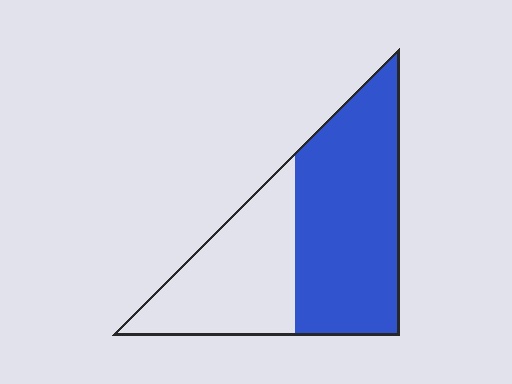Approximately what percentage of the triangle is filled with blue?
Approximately 60%.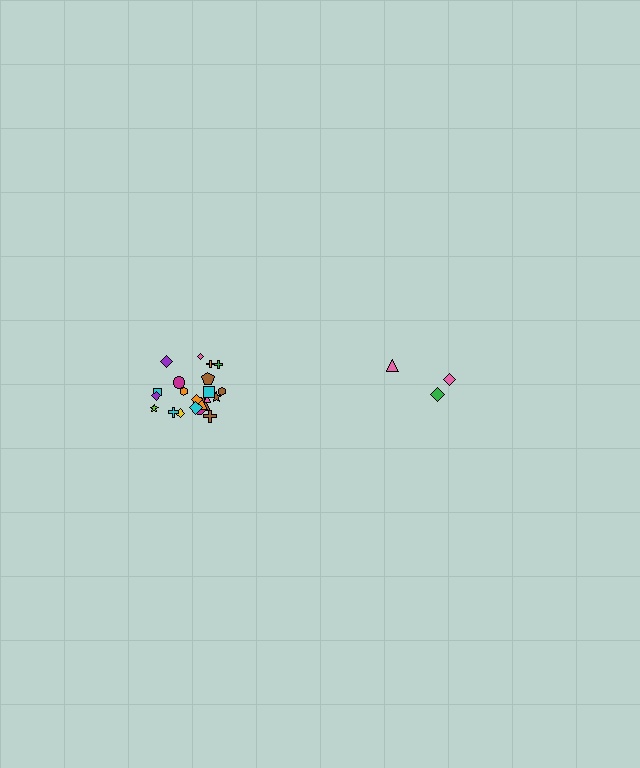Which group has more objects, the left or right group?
The left group.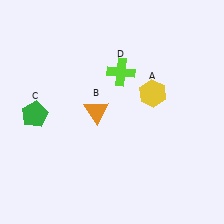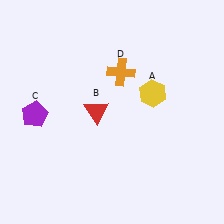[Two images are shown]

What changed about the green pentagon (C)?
In Image 1, C is green. In Image 2, it changed to purple.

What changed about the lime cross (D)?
In Image 1, D is lime. In Image 2, it changed to orange.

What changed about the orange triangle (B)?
In Image 1, B is orange. In Image 2, it changed to red.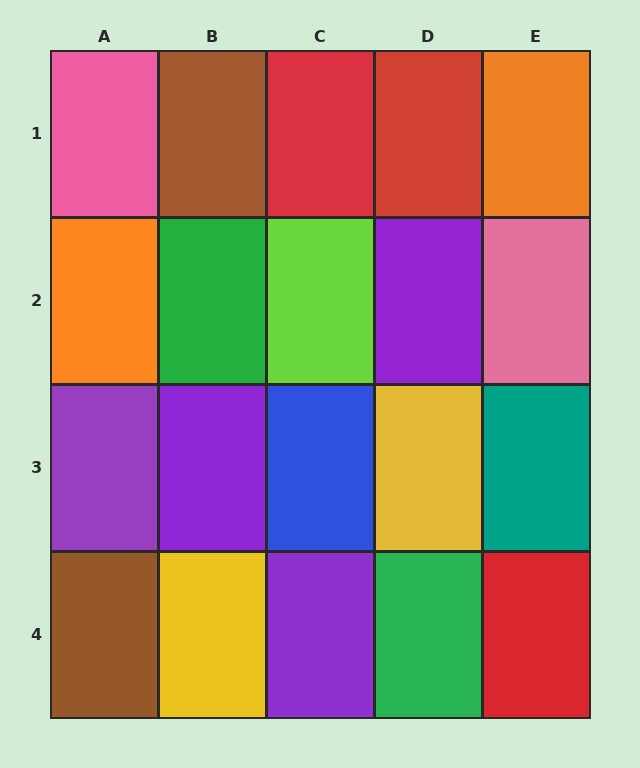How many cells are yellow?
2 cells are yellow.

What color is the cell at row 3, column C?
Blue.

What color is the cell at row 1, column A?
Pink.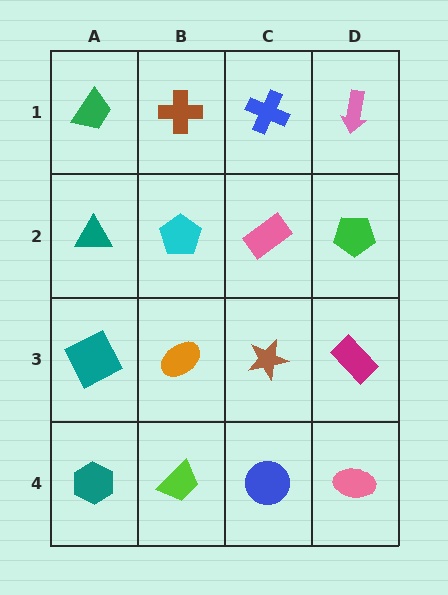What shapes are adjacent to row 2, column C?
A blue cross (row 1, column C), a brown star (row 3, column C), a cyan pentagon (row 2, column B), a green pentagon (row 2, column D).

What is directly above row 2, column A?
A green trapezoid.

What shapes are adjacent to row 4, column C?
A brown star (row 3, column C), a lime trapezoid (row 4, column B), a pink ellipse (row 4, column D).